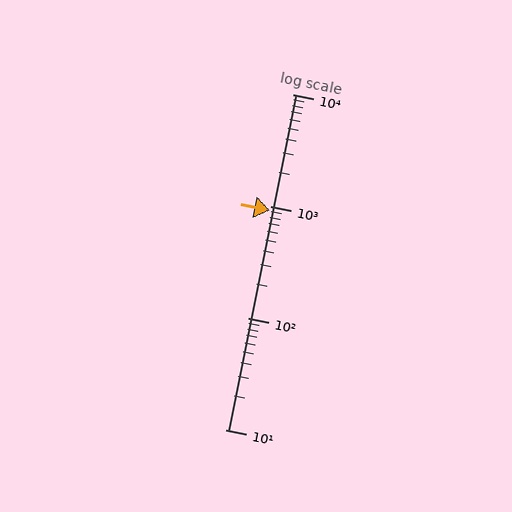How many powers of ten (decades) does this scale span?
The scale spans 3 decades, from 10 to 10000.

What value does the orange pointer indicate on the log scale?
The pointer indicates approximately 910.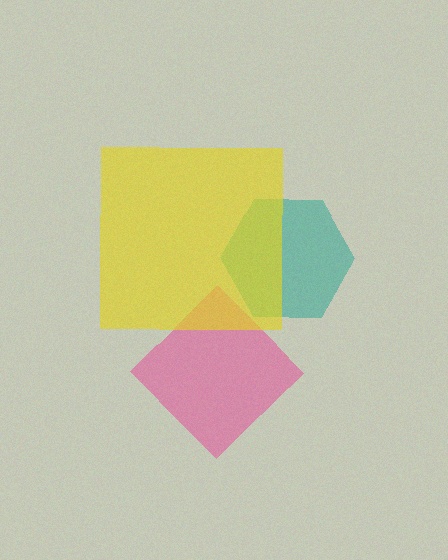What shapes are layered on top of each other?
The layered shapes are: a pink diamond, a teal hexagon, a yellow square.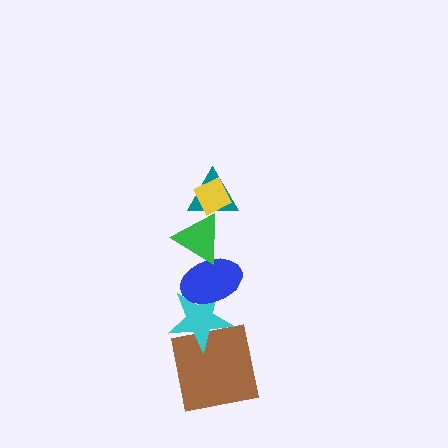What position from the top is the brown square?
The brown square is 6th from the top.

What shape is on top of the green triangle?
The teal triangle is on top of the green triangle.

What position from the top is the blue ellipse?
The blue ellipse is 4th from the top.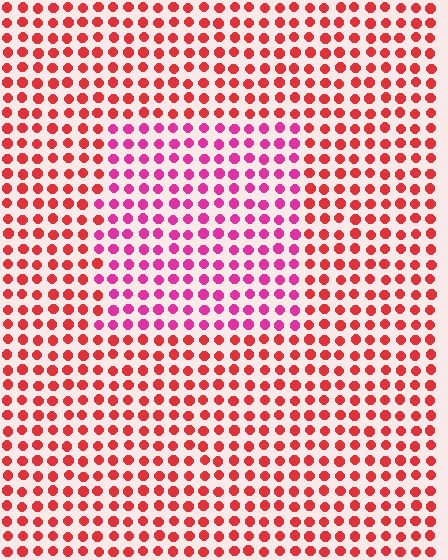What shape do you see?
I see a rectangle.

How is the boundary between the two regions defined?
The boundary is defined purely by a slight shift in hue (about 36 degrees). Spacing, size, and orientation are identical on both sides.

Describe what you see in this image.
The image is filled with small red elements in a uniform arrangement. A rectangle-shaped region is visible where the elements are tinted to a slightly different hue, forming a subtle color boundary.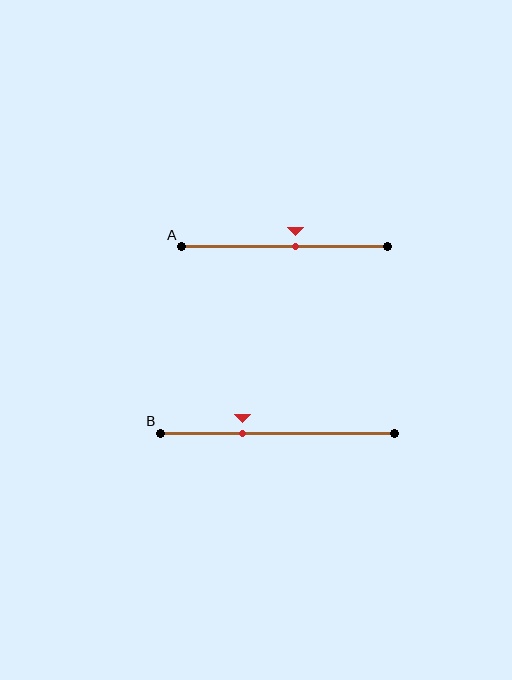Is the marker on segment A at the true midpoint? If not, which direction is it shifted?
No, the marker on segment A is shifted to the right by about 5% of the segment length.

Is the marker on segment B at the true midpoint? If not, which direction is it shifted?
No, the marker on segment B is shifted to the left by about 15% of the segment length.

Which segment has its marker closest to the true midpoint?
Segment A has its marker closest to the true midpoint.